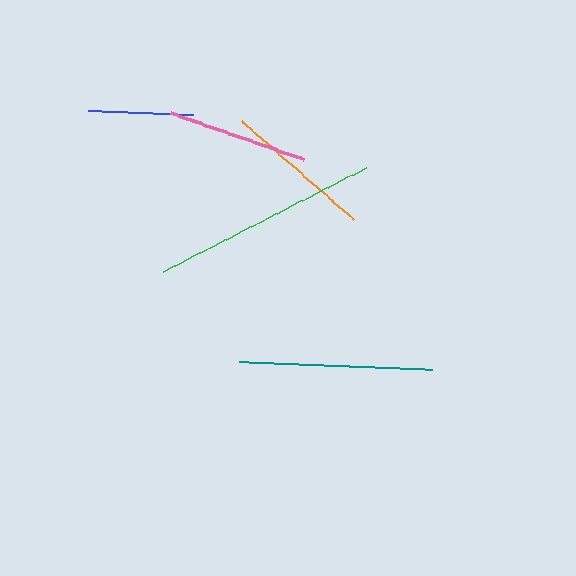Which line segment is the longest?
The green line is the longest at approximately 229 pixels.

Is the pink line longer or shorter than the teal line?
The teal line is longer than the pink line.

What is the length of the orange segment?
The orange segment is approximately 149 pixels long.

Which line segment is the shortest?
The blue line is the shortest at approximately 105 pixels.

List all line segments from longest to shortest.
From longest to shortest: green, teal, orange, pink, blue.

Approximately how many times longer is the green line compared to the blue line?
The green line is approximately 2.2 times the length of the blue line.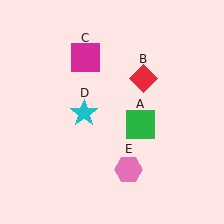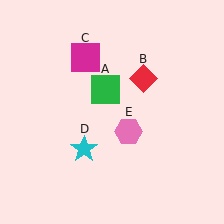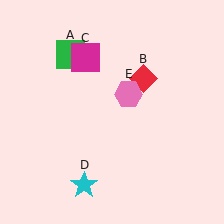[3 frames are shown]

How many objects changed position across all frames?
3 objects changed position: green square (object A), cyan star (object D), pink hexagon (object E).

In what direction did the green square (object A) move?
The green square (object A) moved up and to the left.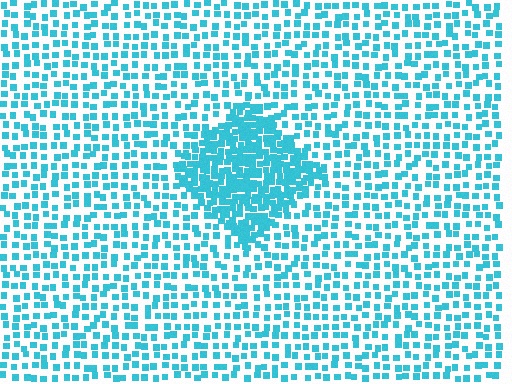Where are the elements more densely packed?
The elements are more densely packed inside the diamond boundary.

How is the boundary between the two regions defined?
The boundary is defined by a change in element density (approximately 2.4x ratio). All elements are the same color, size, and shape.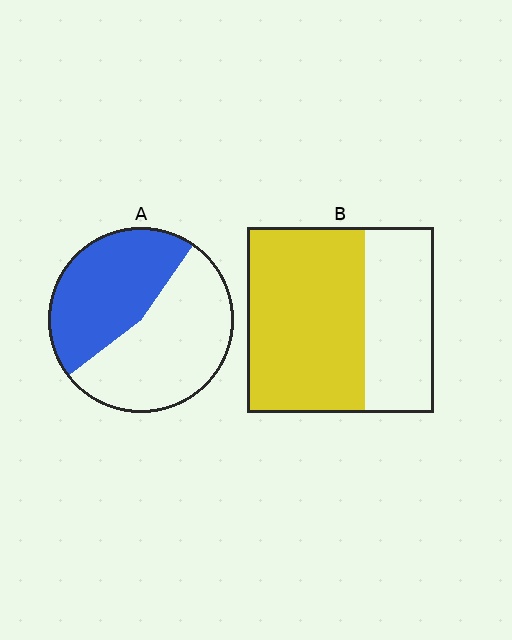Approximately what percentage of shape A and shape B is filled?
A is approximately 45% and B is approximately 65%.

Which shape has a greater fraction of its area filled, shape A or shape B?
Shape B.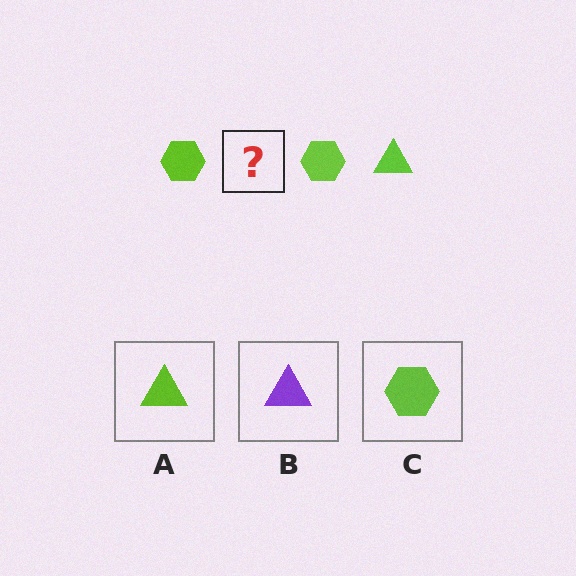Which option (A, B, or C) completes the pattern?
A.